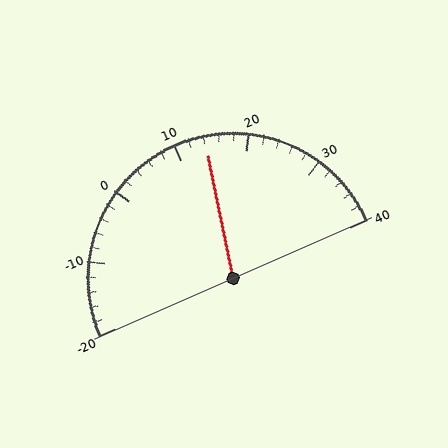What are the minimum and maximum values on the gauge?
The gauge ranges from -20 to 40.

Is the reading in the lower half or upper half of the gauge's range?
The reading is in the upper half of the range (-20 to 40).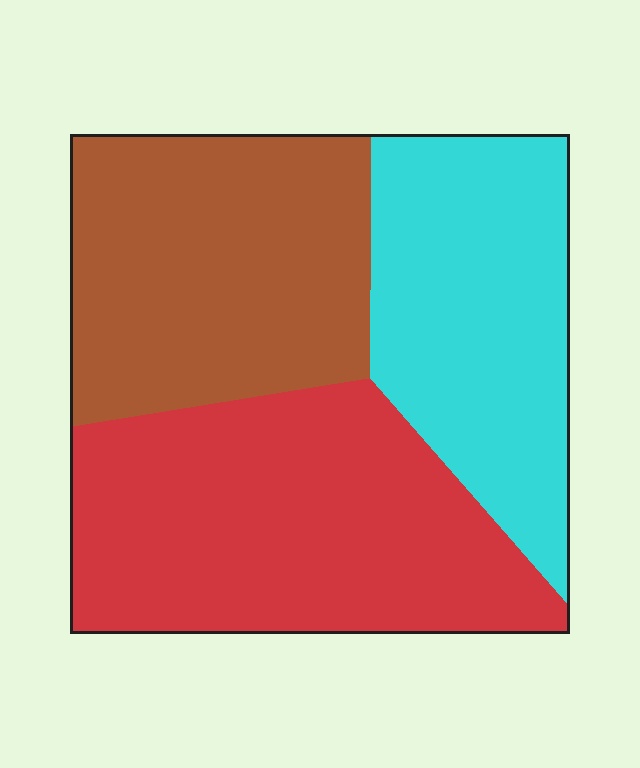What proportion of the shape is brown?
Brown takes up between a quarter and a half of the shape.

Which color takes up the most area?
Red, at roughly 40%.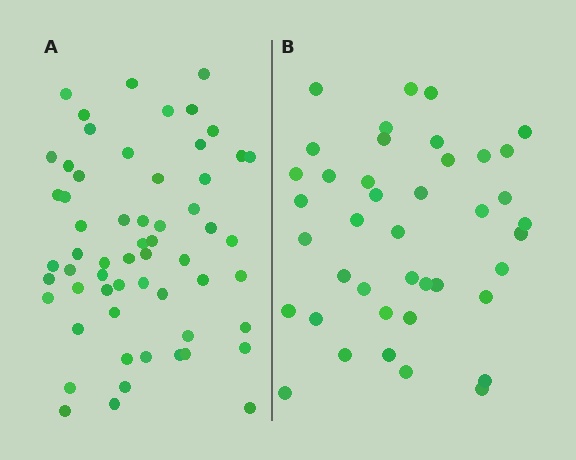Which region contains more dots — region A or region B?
Region A (the left region) has more dots.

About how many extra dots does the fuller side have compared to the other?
Region A has approximately 20 more dots than region B.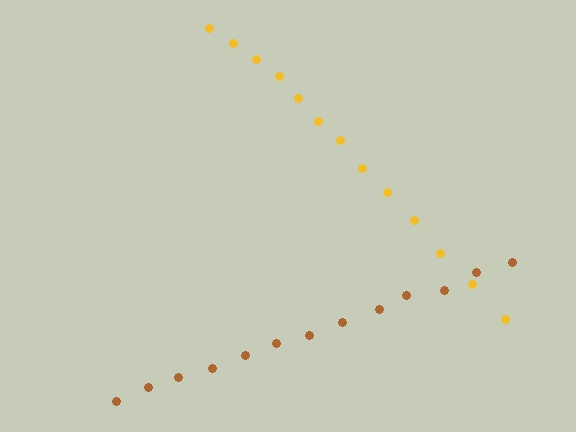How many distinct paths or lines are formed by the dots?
There are 2 distinct paths.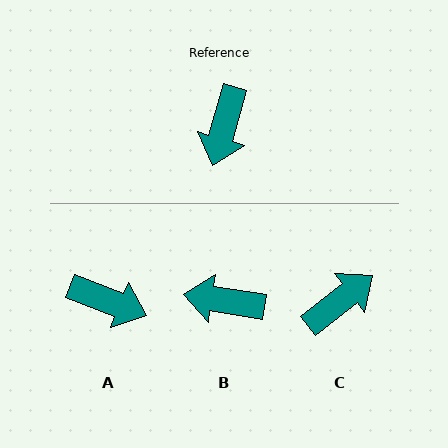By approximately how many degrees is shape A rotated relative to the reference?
Approximately 84 degrees counter-clockwise.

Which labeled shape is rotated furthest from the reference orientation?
C, about 144 degrees away.